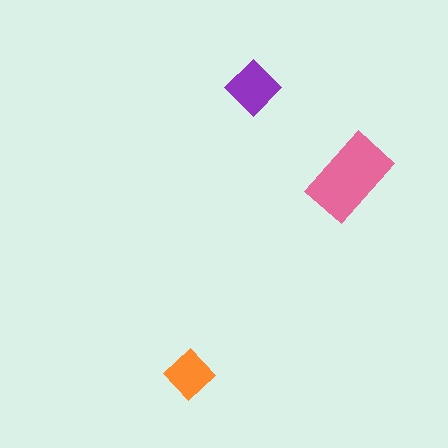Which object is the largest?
The pink rectangle.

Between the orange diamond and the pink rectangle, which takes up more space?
The pink rectangle.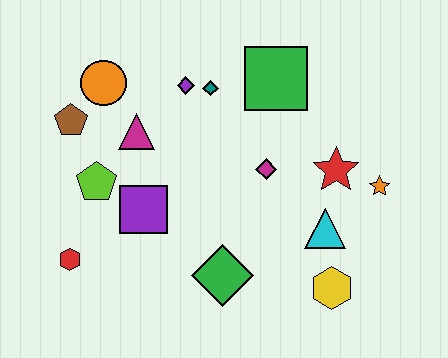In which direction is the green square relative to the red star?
The green square is above the red star.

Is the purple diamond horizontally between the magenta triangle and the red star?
Yes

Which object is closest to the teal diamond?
The purple diamond is closest to the teal diamond.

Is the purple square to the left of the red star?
Yes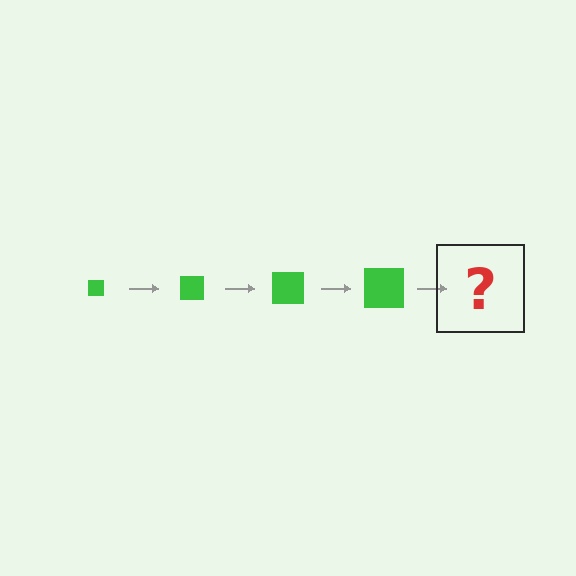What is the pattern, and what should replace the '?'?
The pattern is that the square gets progressively larger each step. The '?' should be a green square, larger than the previous one.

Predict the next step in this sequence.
The next step is a green square, larger than the previous one.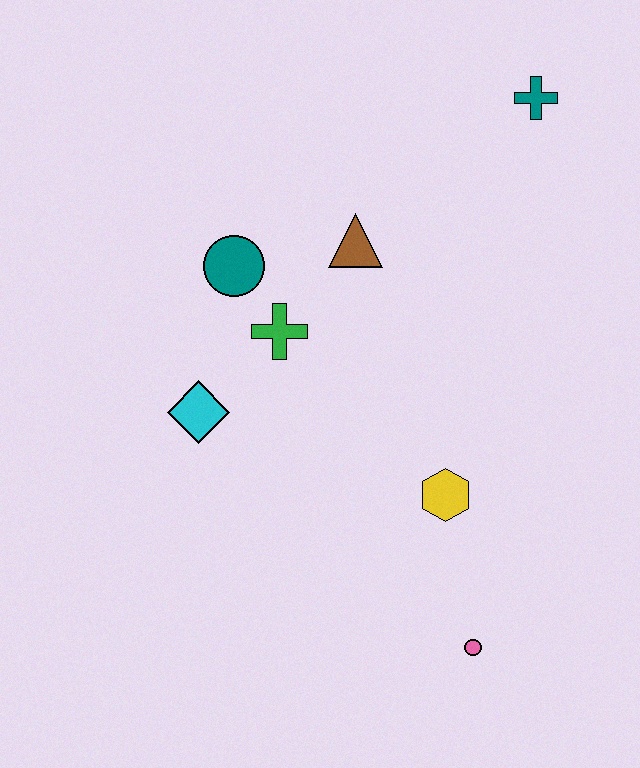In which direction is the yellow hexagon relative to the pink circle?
The yellow hexagon is above the pink circle.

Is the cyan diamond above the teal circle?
No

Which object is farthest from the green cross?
The pink circle is farthest from the green cross.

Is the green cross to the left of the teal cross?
Yes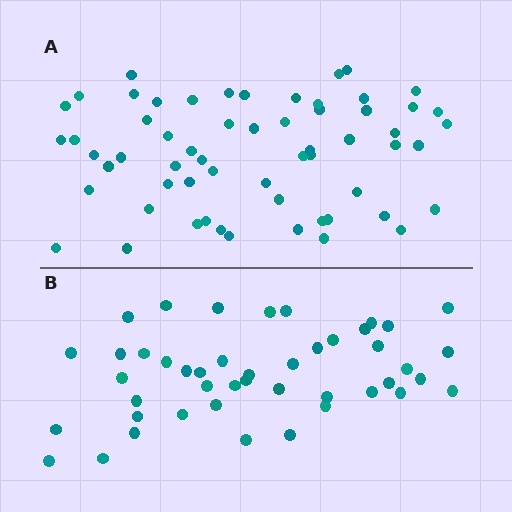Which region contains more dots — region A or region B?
Region A (the top region) has more dots.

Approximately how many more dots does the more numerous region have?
Region A has approximately 15 more dots than region B.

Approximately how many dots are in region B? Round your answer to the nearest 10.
About 40 dots. (The exact count is 45, which rounds to 40.)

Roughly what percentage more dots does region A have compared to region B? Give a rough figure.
About 35% more.